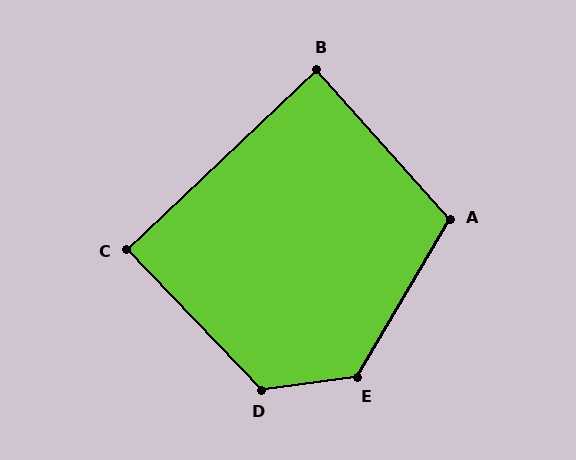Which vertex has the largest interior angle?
E, at approximately 128 degrees.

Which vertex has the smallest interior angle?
B, at approximately 88 degrees.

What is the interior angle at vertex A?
Approximately 108 degrees (obtuse).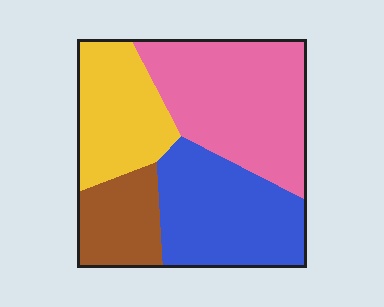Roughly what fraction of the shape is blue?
Blue takes up between a sixth and a third of the shape.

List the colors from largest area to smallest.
From largest to smallest: pink, blue, yellow, brown.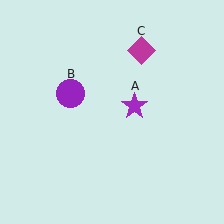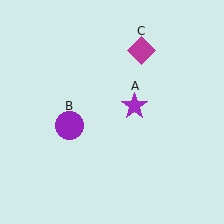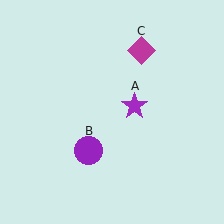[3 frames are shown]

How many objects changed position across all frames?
1 object changed position: purple circle (object B).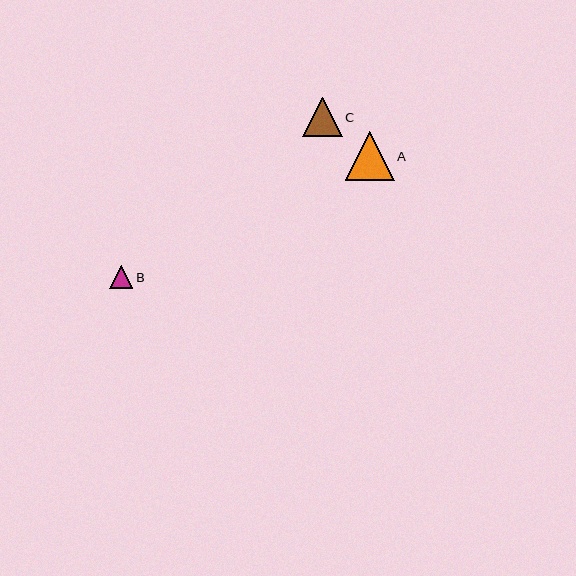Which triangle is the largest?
Triangle A is the largest with a size of approximately 49 pixels.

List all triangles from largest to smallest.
From largest to smallest: A, C, B.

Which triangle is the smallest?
Triangle B is the smallest with a size of approximately 23 pixels.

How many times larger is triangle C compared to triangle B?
Triangle C is approximately 1.7 times the size of triangle B.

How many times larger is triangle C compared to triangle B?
Triangle C is approximately 1.7 times the size of triangle B.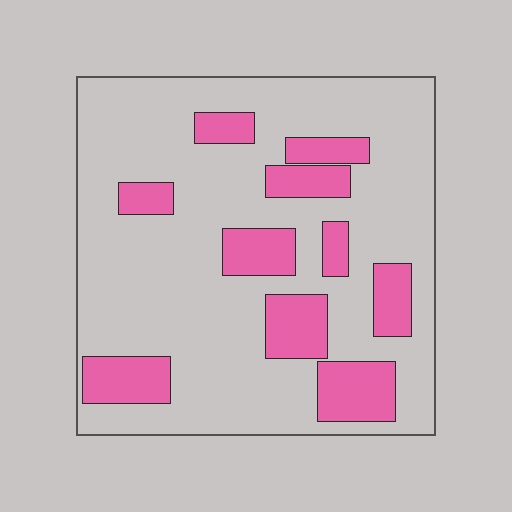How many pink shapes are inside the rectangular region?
10.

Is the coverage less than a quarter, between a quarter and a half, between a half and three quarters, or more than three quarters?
Less than a quarter.